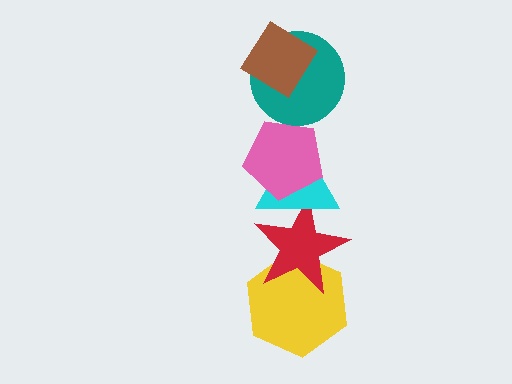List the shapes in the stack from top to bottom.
From top to bottom: the brown diamond, the teal circle, the pink pentagon, the cyan triangle, the red star, the yellow hexagon.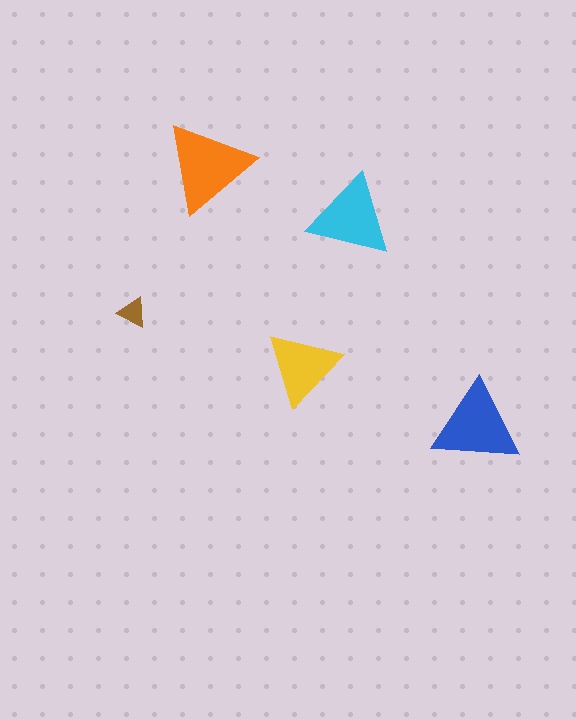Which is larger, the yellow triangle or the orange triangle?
The orange one.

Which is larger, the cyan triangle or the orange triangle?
The orange one.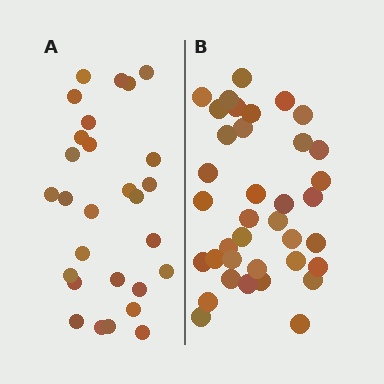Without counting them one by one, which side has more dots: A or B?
Region B (the right region) has more dots.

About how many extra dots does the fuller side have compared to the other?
Region B has roughly 8 or so more dots than region A.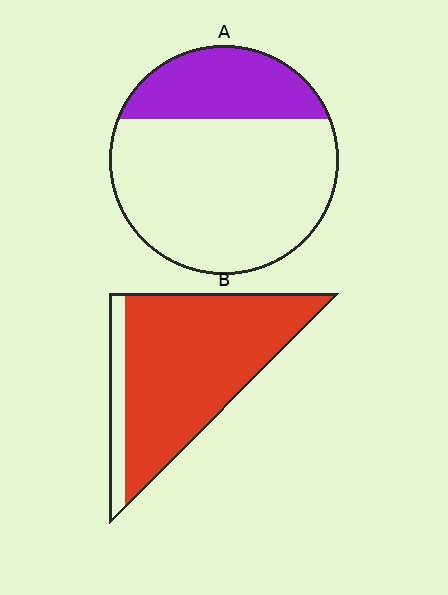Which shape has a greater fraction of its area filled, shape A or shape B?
Shape B.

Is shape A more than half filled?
No.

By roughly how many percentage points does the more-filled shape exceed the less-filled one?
By roughly 60 percentage points (B over A).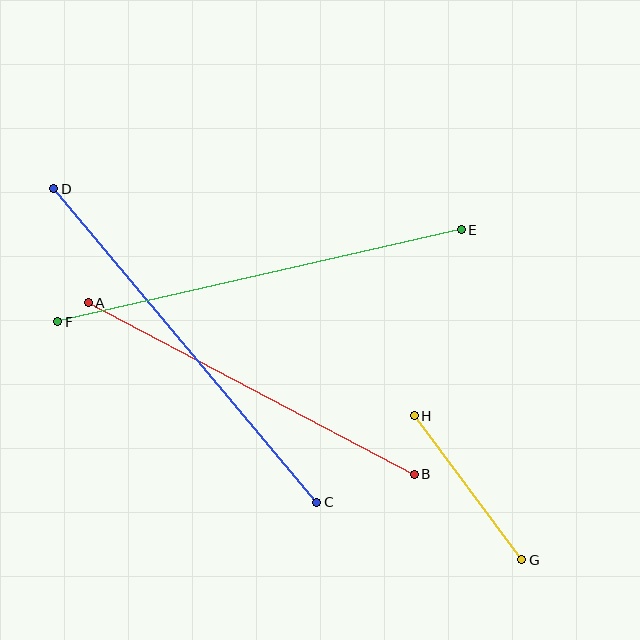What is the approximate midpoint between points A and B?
The midpoint is at approximately (251, 388) pixels.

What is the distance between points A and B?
The distance is approximately 368 pixels.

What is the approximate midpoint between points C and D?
The midpoint is at approximately (185, 345) pixels.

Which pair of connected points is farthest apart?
Points E and F are farthest apart.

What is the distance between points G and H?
The distance is approximately 180 pixels.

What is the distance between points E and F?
The distance is approximately 414 pixels.